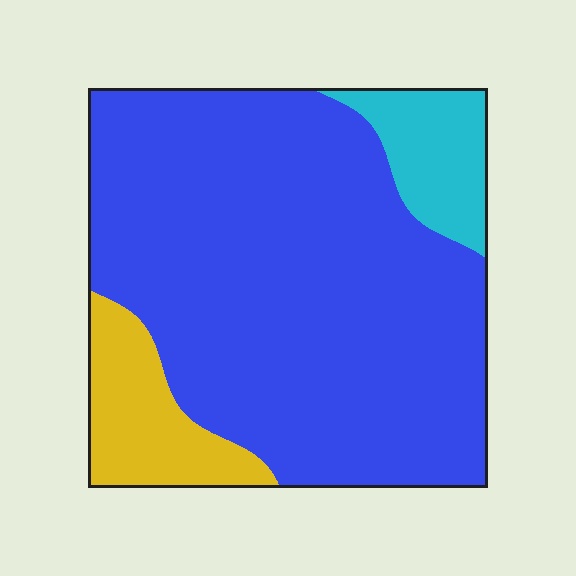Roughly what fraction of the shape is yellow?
Yellow takes up about one eighth (1/8) of the shape.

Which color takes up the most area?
Blue, at roughly 80%.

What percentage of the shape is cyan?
Cyan takes up about one tenth (1/10) of the shape.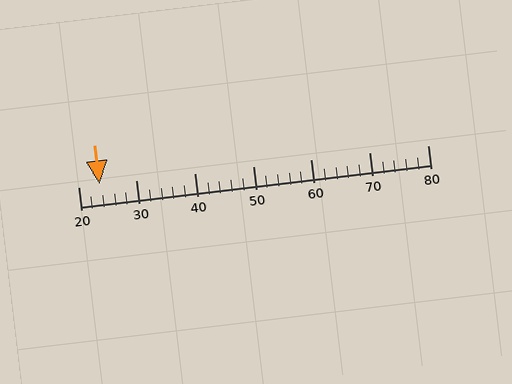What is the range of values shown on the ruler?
The ruler shows values from 20 to 80.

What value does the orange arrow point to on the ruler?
The orange arrow points to approximately 24.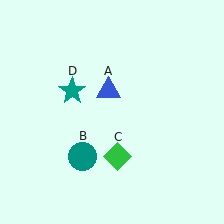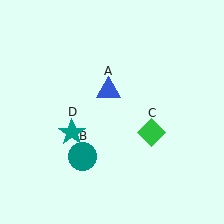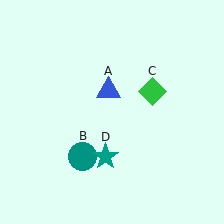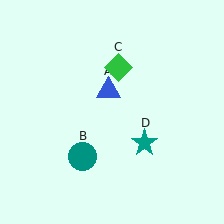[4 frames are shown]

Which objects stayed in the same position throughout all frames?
Blue triangle (object A) and teal circle (object B) remained stationary.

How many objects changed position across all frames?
2 objects changed position: green diamond (object C), teal star (object D).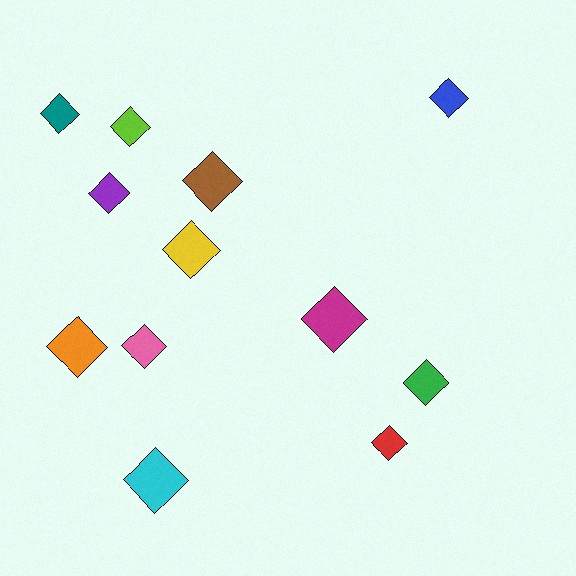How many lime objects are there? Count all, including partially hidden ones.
There is 1 lime object.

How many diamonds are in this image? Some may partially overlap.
There are 12 diamonds.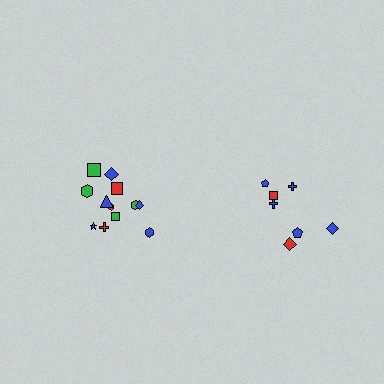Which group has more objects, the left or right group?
The left group.